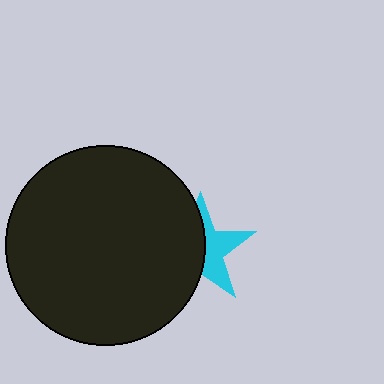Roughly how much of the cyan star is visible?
About half of it is visible (roughly 46%).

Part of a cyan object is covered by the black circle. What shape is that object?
It is a star.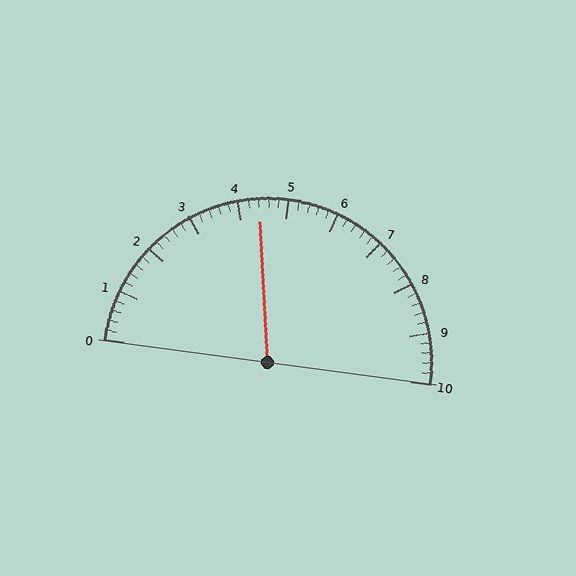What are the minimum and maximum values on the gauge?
The gauge ranges from 0 to 10.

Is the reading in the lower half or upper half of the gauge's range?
The reading is in the lower half of the range (0 to 10).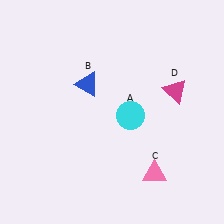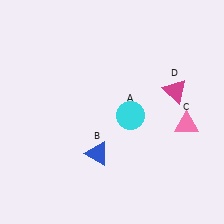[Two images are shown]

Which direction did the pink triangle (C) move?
The pink triangle (C) moved up.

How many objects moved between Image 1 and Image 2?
2 objects moved between the two images.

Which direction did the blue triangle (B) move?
The blue triangle (B) moved down.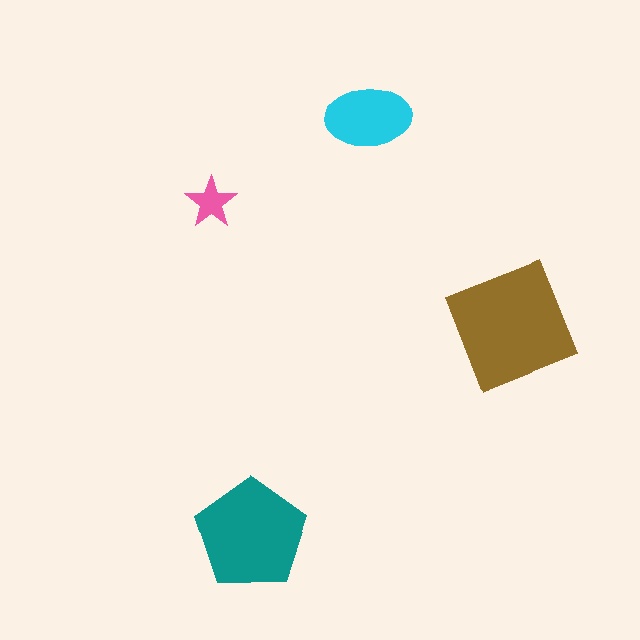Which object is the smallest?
The pink star.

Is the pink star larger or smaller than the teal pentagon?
Smaller.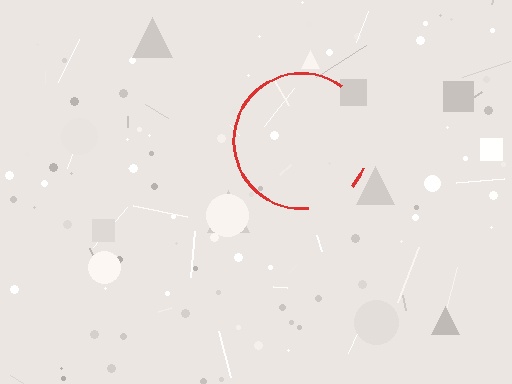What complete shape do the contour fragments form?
The contour fragments form a circle.